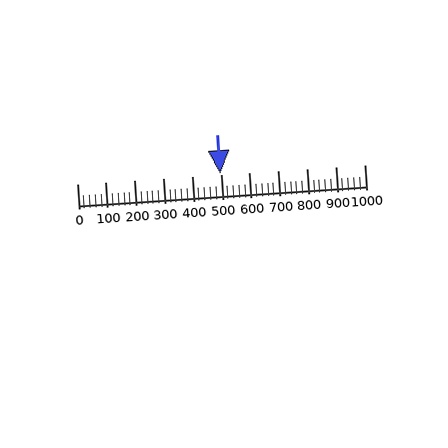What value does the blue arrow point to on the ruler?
The blue arrow points to approximately 499.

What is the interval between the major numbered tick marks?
The major tick marks are spaced 100 units apart.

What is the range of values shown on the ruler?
The ruler shows values from 0 to 1000.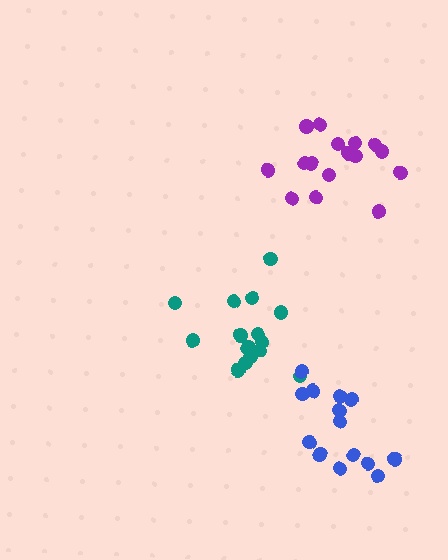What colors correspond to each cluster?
The clusters are colored: teal, blue, purple.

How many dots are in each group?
Group 1: 15 dots, Group 2: 14 dots, Group 3: 16 dots (45 total).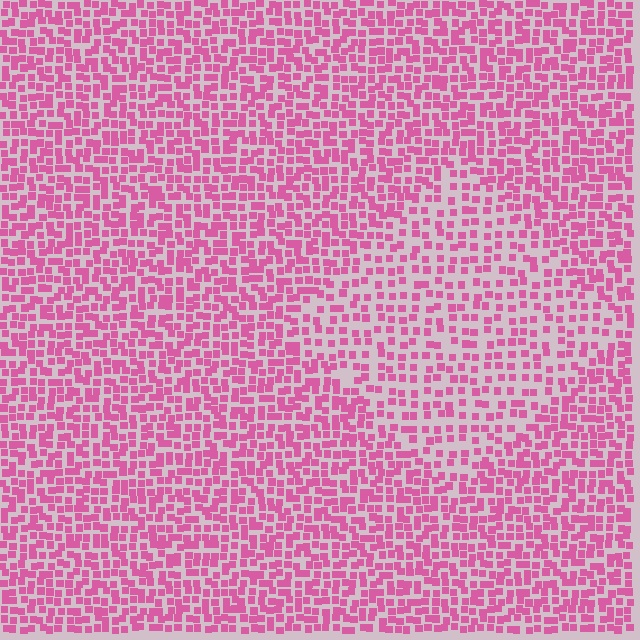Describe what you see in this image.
The image contains small pink elements arranged at two different densities. A diamond-shaped region is visible where the elements are less densely packed than the surrounding area.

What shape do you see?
I see a diamond.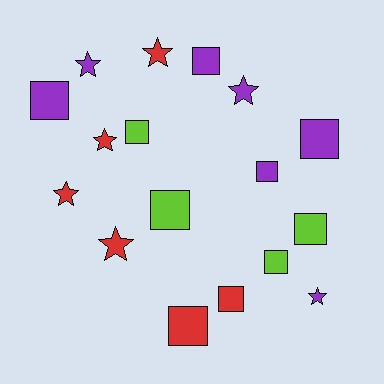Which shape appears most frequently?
Square, with 10 objects.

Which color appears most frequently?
Purple, with 7 objects.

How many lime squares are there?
There are 4 lime squares.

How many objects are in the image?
There are 17 objects.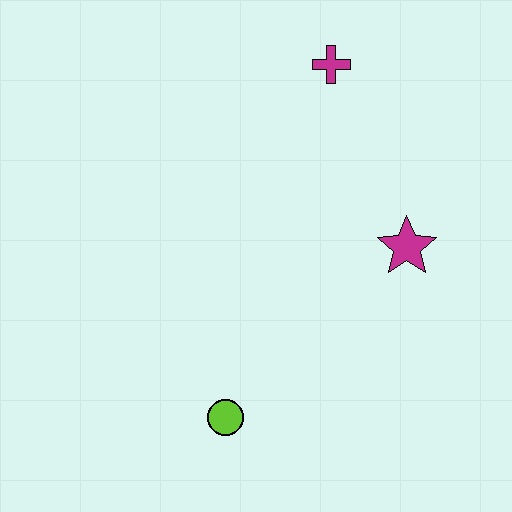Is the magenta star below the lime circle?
No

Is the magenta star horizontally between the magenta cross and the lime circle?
No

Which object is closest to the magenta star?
The magenta cross is closest to the magenta star.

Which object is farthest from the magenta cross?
The lime circle is farthest from the magenta cross.